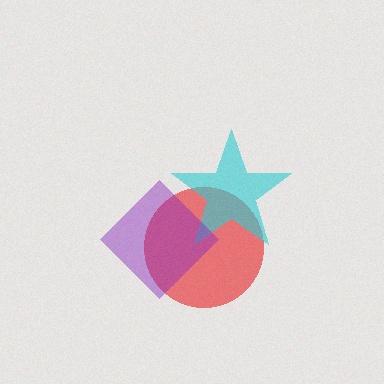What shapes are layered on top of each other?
The layered shapes are: a red circle, a cyan star, a purple diamond.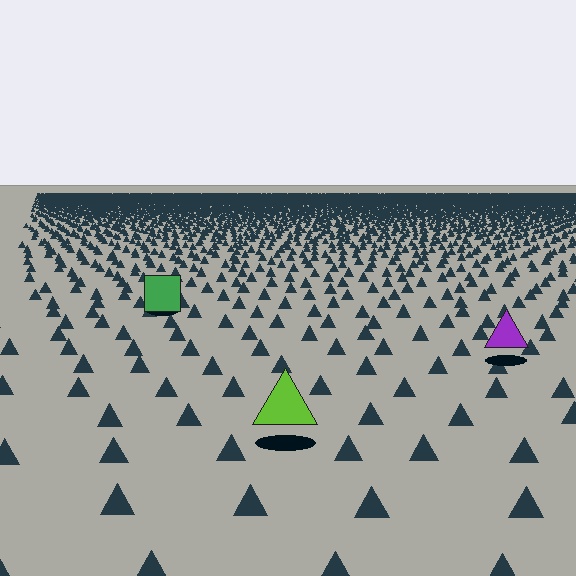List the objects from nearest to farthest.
From nearest to farthest: the lime triangle, the purple triangle, the green square.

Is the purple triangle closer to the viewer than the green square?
Yes. The purple triangle is closer — you can tell from the texture gradient: the ground texture is coarser near it.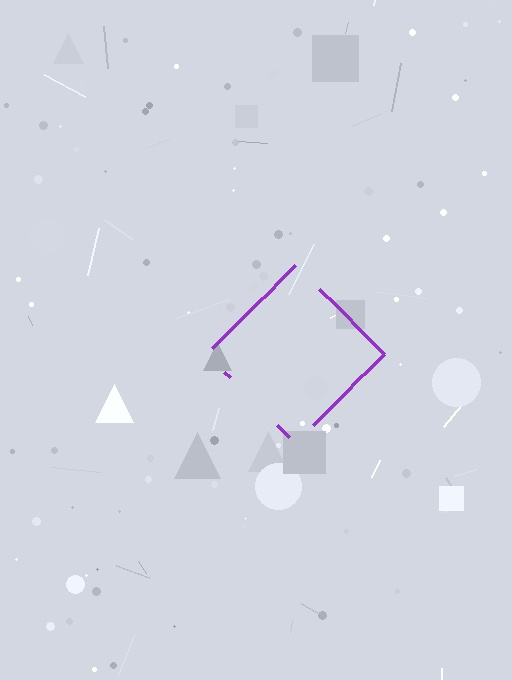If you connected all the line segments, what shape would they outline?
They would outline a diamond.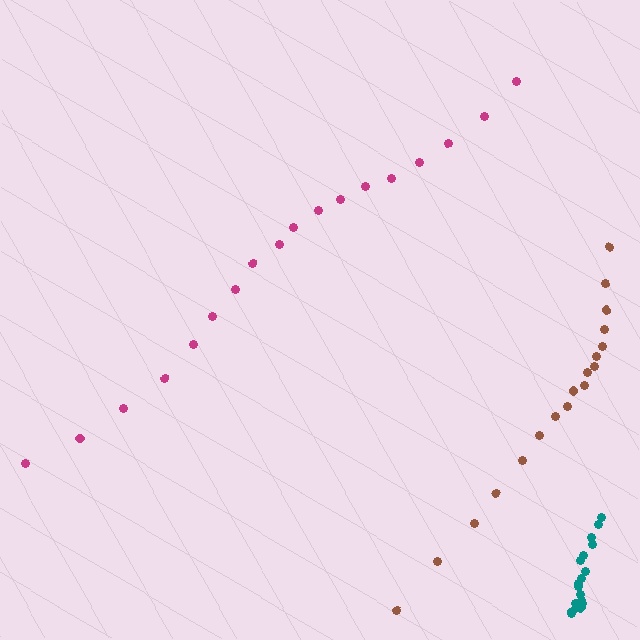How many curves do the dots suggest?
There are 3 distinct paths.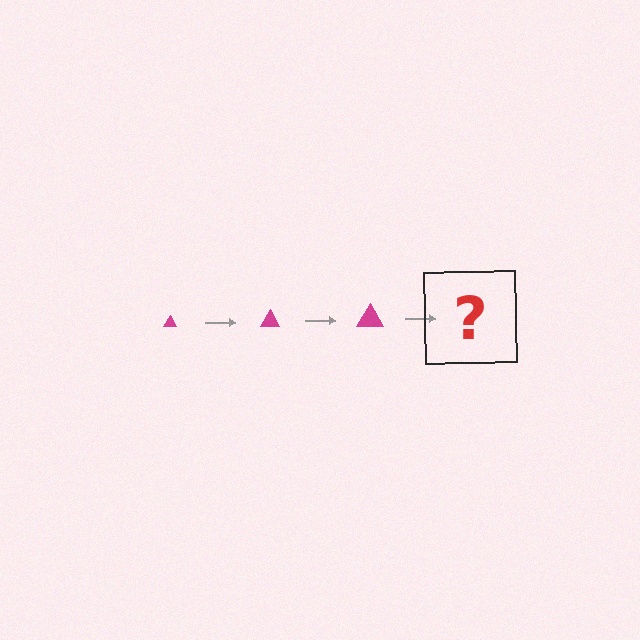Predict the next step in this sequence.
The next step is a magenta triangle, larger than the previous one.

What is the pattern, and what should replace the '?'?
The pattern is that the triangle gets progressively larger each step. The '?' should be a magenta triangle, larger than the previous one.